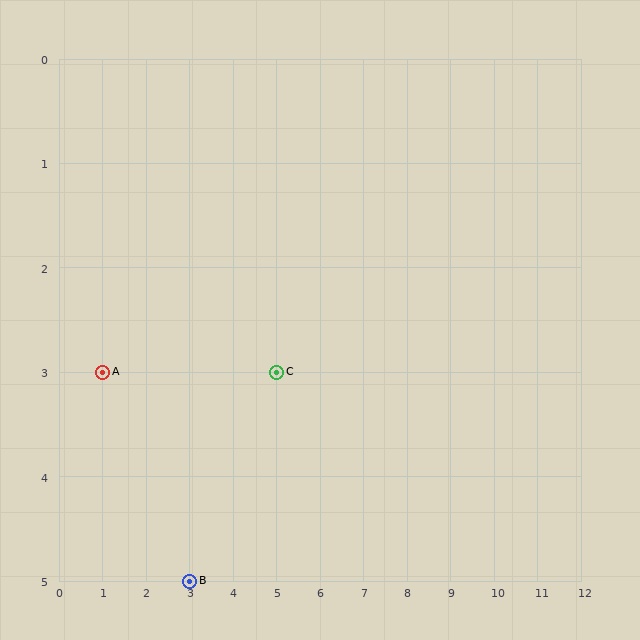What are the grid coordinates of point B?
Point B is at grid coordinates (3, 5).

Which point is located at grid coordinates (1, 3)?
Point A is at (1, 3).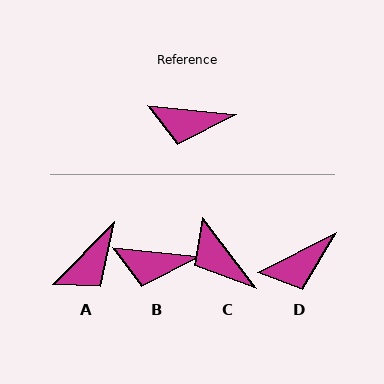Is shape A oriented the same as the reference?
No, it is off by about 51 degrees.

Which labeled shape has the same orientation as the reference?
B.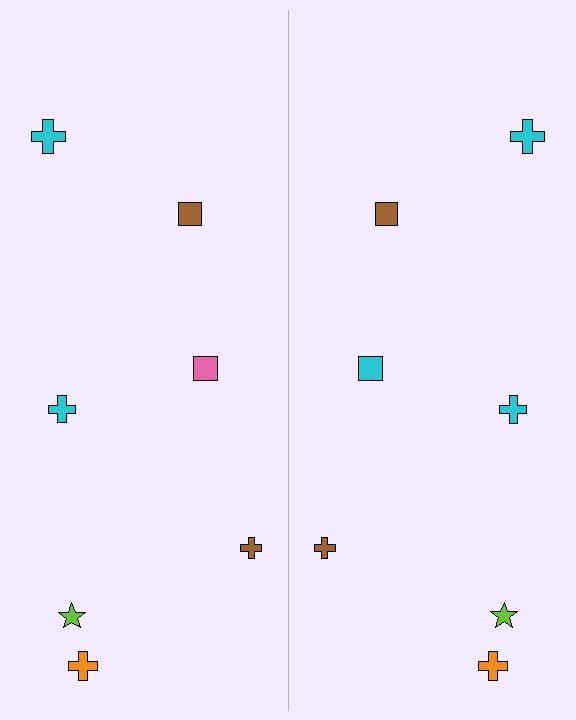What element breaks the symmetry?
The cyan square on the right side breaks the symmetry — its mirror counterpart is pink.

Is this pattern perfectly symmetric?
No, the pattern is not perfectly symmetric. The cyan square on the right side breaks the symmetry — its mirror counterpart is pink.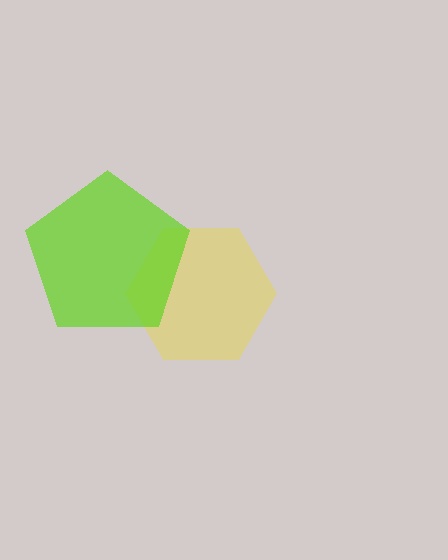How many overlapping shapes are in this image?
There are 2 overlapping shapes in the image.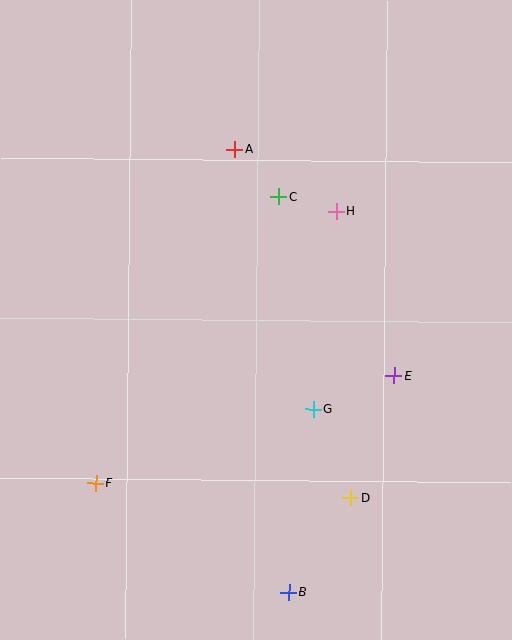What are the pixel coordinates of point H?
Point H is at (336, 211).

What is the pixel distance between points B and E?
The distance between B and E is 241 pixels.